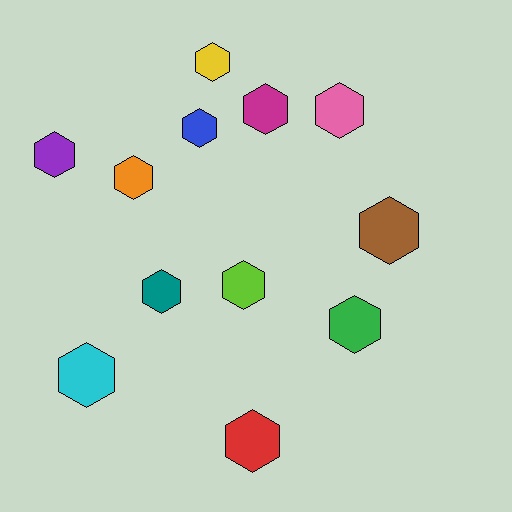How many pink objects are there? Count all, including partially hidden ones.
There is 1 pink object.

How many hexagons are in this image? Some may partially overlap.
There are 12 hexagons.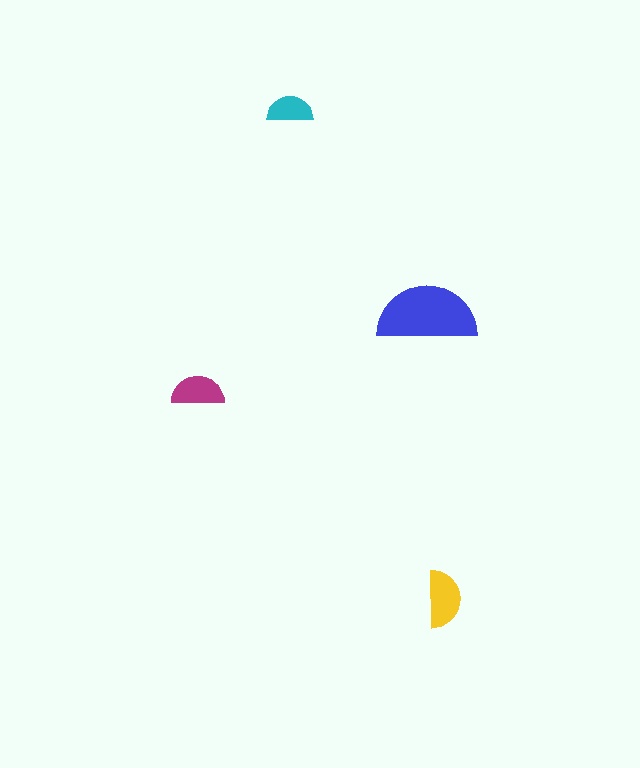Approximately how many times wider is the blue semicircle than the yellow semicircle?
About 1.5 times wider.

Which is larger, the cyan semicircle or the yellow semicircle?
The yellow one.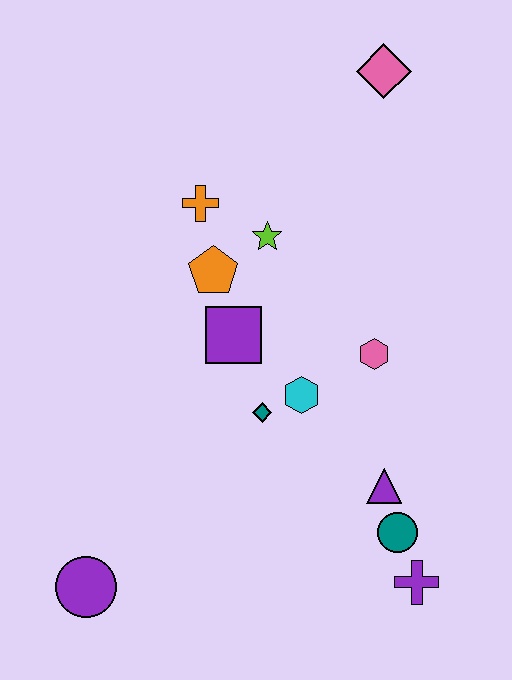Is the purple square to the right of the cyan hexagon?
No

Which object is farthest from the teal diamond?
The pink diamond is farthest from the teal diamond.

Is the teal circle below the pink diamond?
Yes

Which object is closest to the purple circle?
The teal diamond is closest to the purple circle.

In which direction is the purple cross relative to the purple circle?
The purple cross is to the right of the purple circle.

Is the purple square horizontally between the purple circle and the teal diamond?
Yes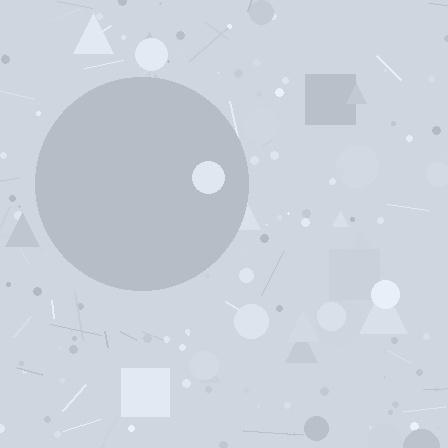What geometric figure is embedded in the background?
A circle is embedded in the background.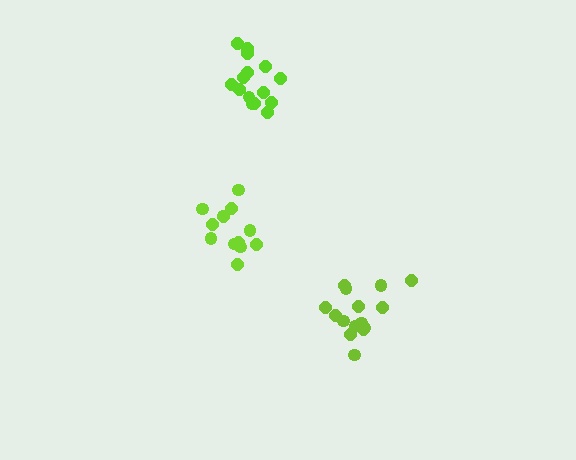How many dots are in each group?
Group 1: 13 dots, Group 2: 15 dots, Group 3: 15 dots (43 total).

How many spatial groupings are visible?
There are 3 spatial groupings.